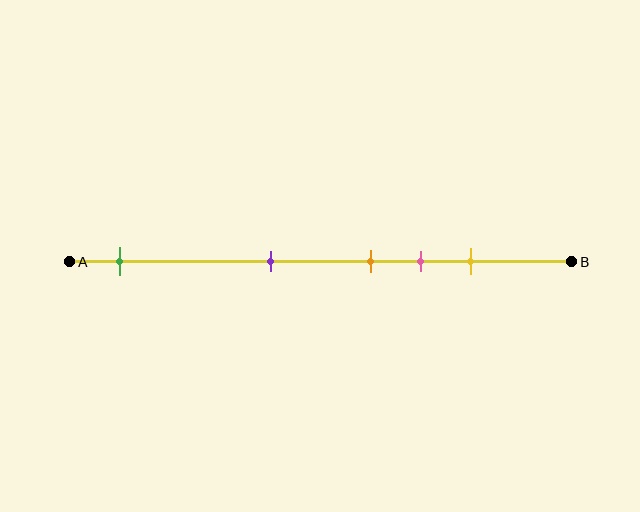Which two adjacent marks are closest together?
The orange and pink marks are the closest adjacent pair.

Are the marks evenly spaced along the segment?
No, the marks are not evenly spaced.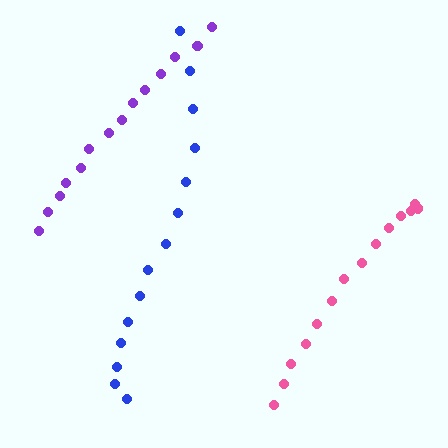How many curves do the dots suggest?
There are 3 distinct paths.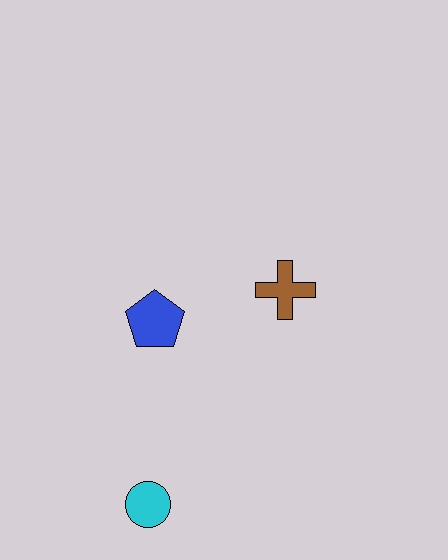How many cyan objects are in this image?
There is 1 cyan object.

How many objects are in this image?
There are 3 objects.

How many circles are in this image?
There is 1 circle.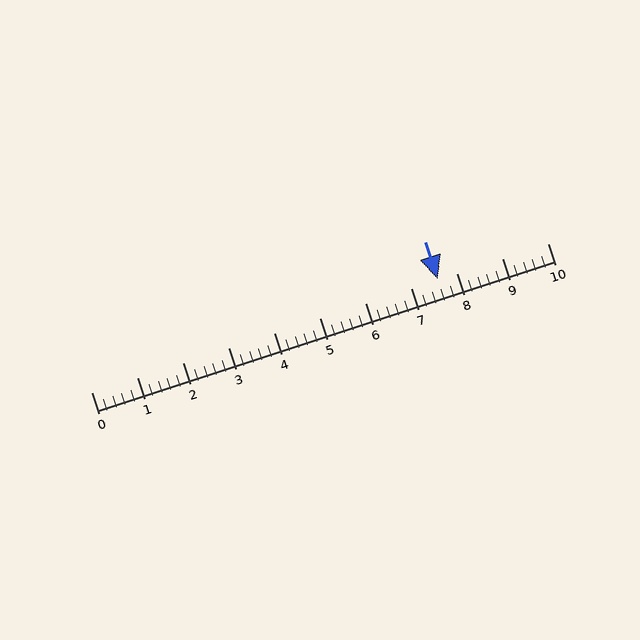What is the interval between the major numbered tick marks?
The major tick marks are spaced 1 units apart.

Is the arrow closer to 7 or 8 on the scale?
The arrow is closer to 8.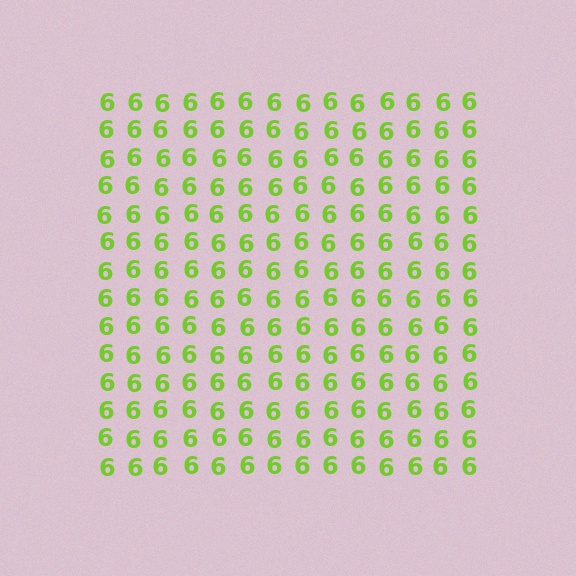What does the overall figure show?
The overall figure shows a square.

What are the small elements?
The small elements are digit 6's.